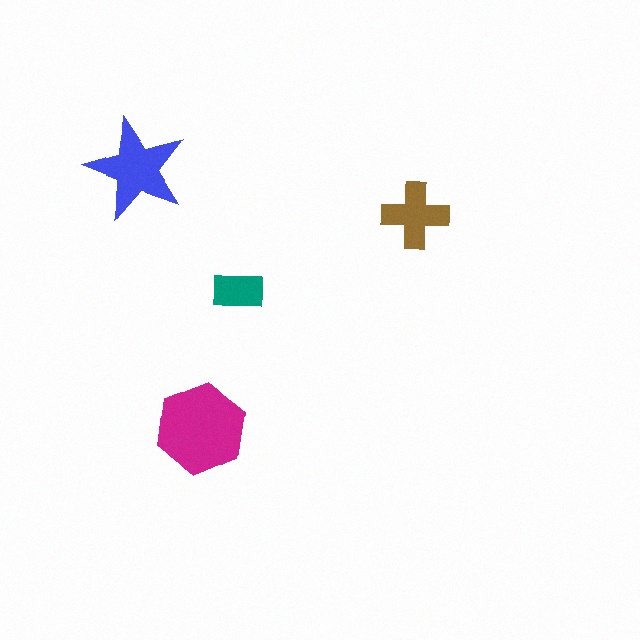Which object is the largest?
The magenta hexagon.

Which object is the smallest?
The teal rectangle.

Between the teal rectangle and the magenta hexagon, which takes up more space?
The magenta hexagon.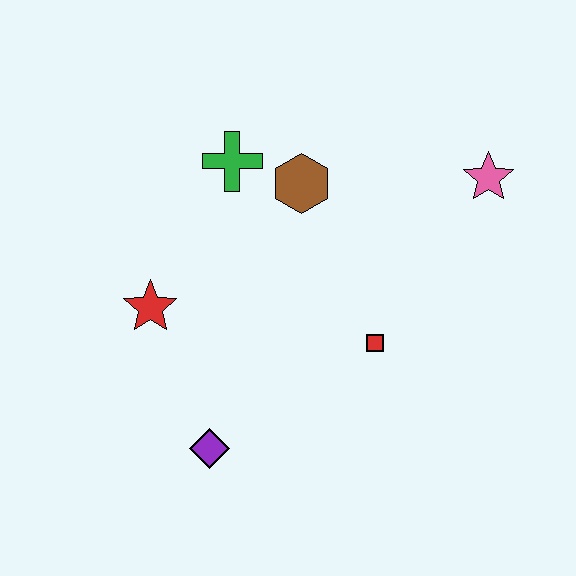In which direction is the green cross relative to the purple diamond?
The green cross is above the purple diamond.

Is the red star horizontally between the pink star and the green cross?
No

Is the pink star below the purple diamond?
No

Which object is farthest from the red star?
The pink star is farthest from the red star.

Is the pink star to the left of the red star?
No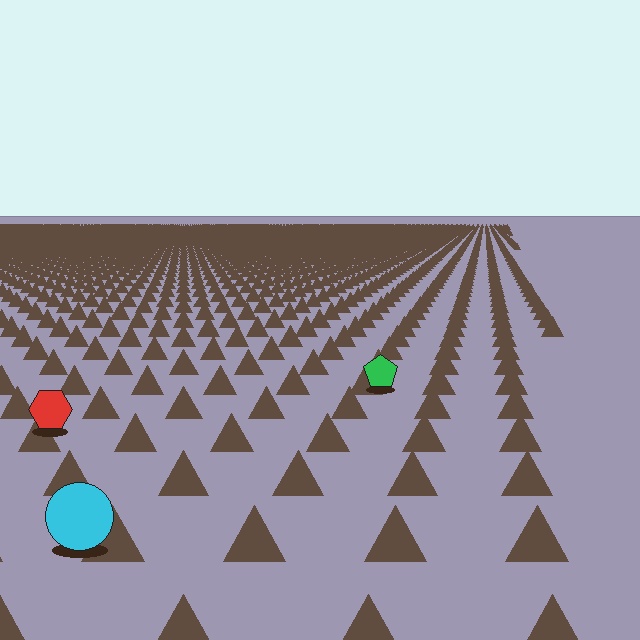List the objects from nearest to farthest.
From nearest to farthest: the cyan circle, the red hexagon, the green pentagon.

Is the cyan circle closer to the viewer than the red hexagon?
Yes. The cyan circle is closer — you can tell from the texture gradient: the ground texture is coarser near it.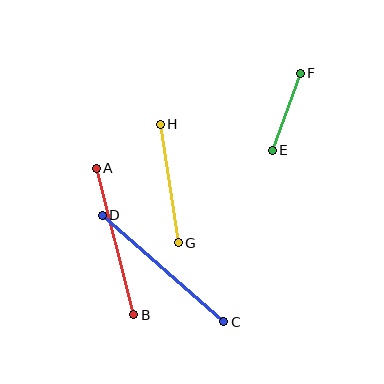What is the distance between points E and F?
The distance is approximately 82 pixels.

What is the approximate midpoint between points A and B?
The midpoint is at approximately (115, 241) pixels.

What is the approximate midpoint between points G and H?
The midpoint is at approximately (169, 183) pixels.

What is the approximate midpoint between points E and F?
The midpoint is at approximately (286, 112) pixels.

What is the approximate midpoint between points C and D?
The midpoint is at approximately (163, 269) pixels.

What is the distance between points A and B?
The distance is approximately 152 pixels.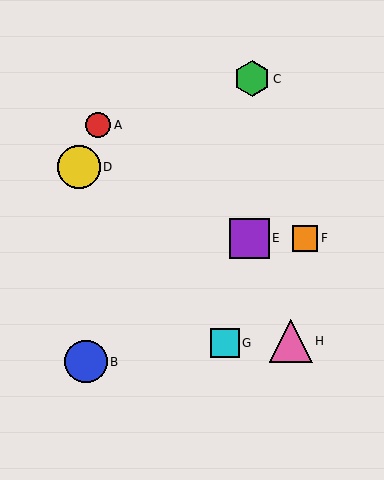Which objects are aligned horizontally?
Objects E, F are aligned horizontally.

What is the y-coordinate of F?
Object F is at y≈238.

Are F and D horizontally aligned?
No, F is at y≈238 and D is at y≈167.